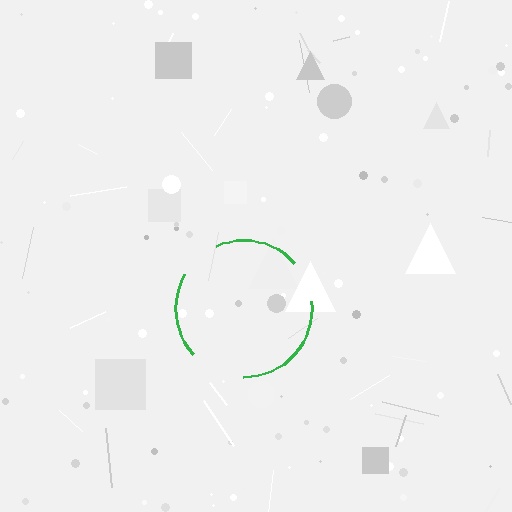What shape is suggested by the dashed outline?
The dashed outline suggests a circle.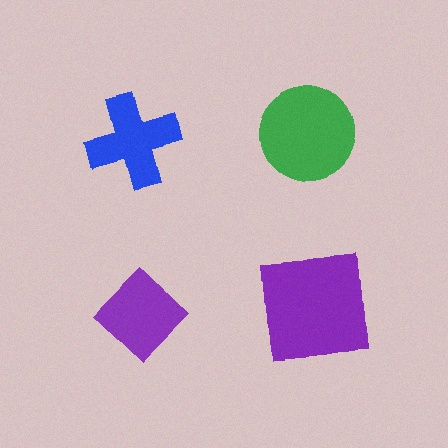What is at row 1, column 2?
A green circle.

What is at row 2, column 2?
A purple square.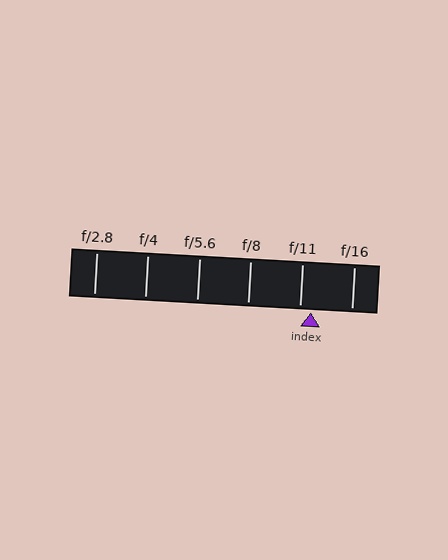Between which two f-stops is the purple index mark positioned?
The index mark is between f/11 and f/16.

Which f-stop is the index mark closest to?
The index mark is closest to f/11.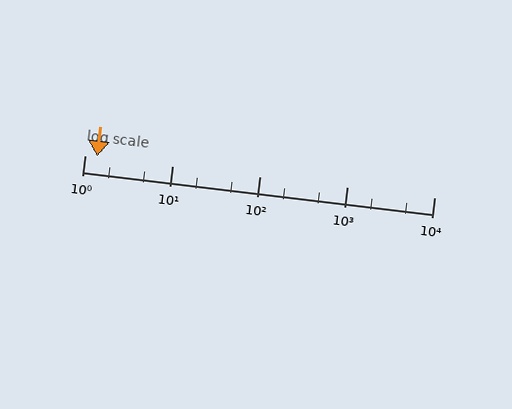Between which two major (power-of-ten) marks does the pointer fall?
The pointer is between 1 and 10.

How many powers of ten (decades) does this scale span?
The scale spans 4 decades, from 1 to 10000.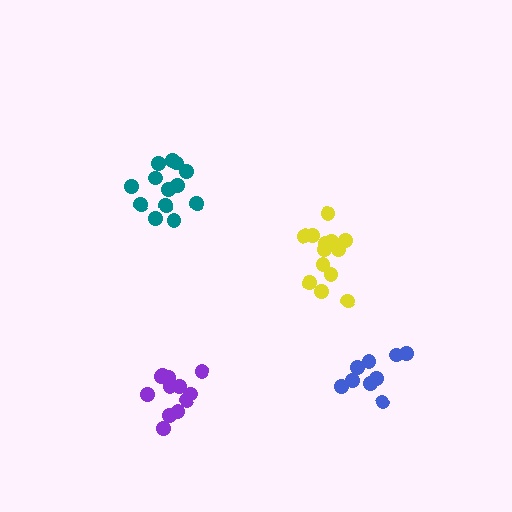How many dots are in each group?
Group 1: 9 dots, Group 2: 13 dots, Group 3: 15 dots, Group 4: 12 dots (49 total).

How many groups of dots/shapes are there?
There are 4 groups.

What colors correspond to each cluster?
The clusters are colored: blue, teal, yellow, purple.